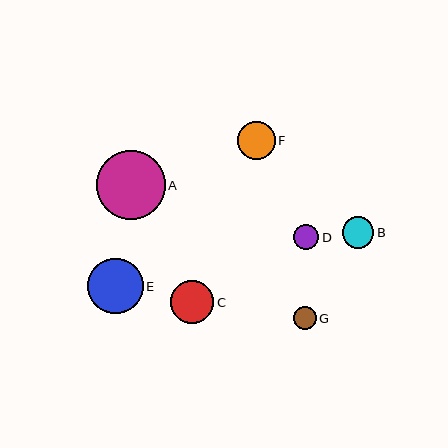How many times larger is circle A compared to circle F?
Circle A is approximately 1.8 times the size of circle F.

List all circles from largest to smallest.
From largest to smallest: A, E, C, F, B, D, G.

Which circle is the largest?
Circle A is the largest with a size of approximately 69 pixels.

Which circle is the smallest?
Circle G is the smallest with a size of approximately 22 pixels.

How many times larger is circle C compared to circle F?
Circle C is approximately 1.1 times the size of circle F.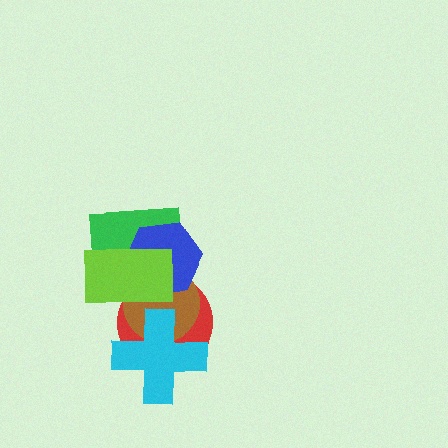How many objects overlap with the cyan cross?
2 objects overlap with the cyan cross.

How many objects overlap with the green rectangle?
3 objects overlap with the green rectangle.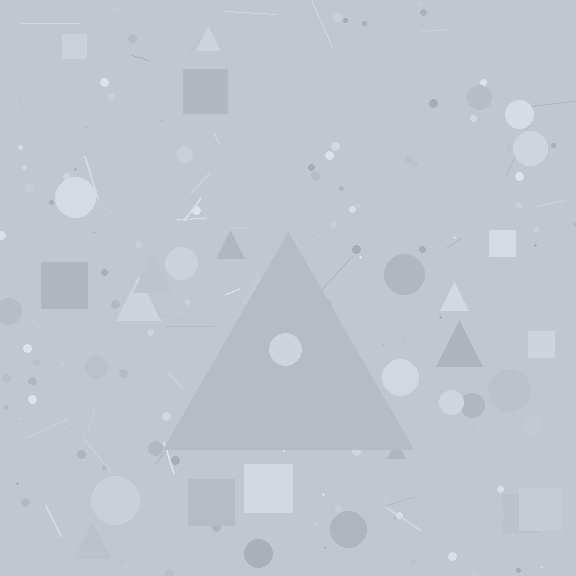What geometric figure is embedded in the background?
A triangle is embedded in the background.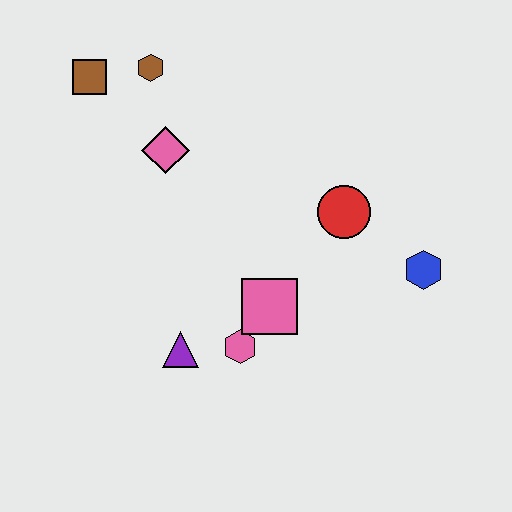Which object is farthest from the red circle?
The brown square is farthest from the red circle.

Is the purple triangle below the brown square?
Yes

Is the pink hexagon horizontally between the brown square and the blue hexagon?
Yes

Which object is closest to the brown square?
The brown hexagon is closest to the brown square.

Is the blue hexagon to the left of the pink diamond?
No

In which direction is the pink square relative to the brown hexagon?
The pink square is below the brown hexagon.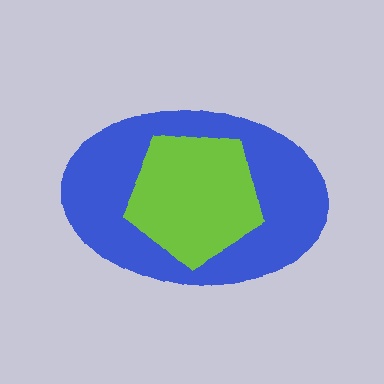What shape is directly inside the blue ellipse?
The lime pentagon.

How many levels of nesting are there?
2.